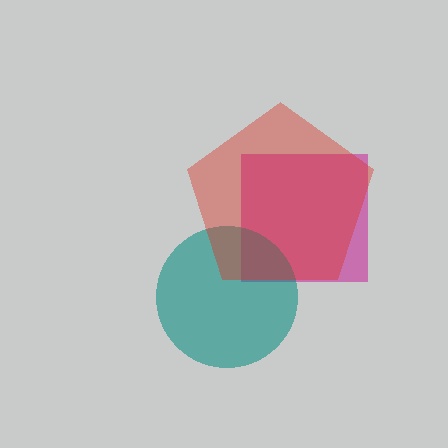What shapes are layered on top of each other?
The layered shapes are: a magenta square, a teal circle, a red pentagon.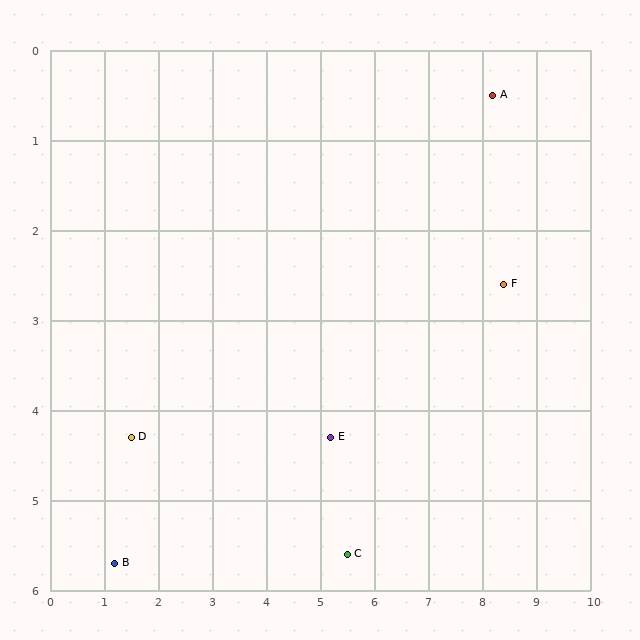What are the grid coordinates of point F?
Point F is at approximately (8.4, 2.6).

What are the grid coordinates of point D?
Point D is at approximately (1.5, 4.3).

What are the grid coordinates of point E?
Point E is at approximately (5.2, 4.3).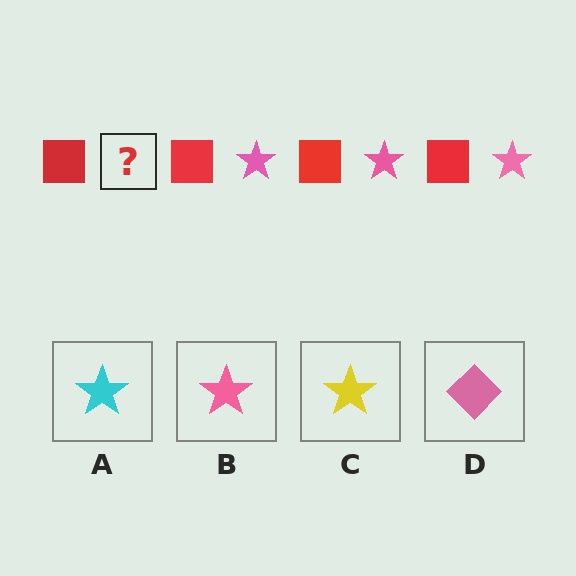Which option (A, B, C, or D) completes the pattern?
B.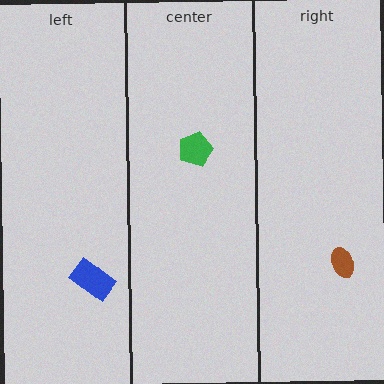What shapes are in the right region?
The brown ellipse.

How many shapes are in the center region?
1.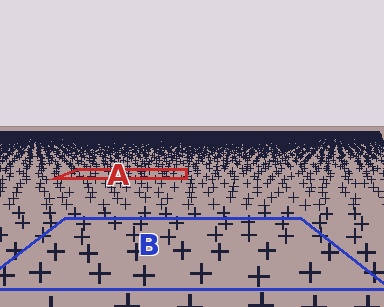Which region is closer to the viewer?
Region B is closer. The texture elements there are larger and more spread out.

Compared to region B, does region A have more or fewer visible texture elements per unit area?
Region A has more texture elements per unit area — they are packed more densely because it is farther away.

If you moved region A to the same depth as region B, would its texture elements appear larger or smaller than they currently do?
They would appear larger. At a closer depth, the same texture elements are projected at a bigger on-screen size.